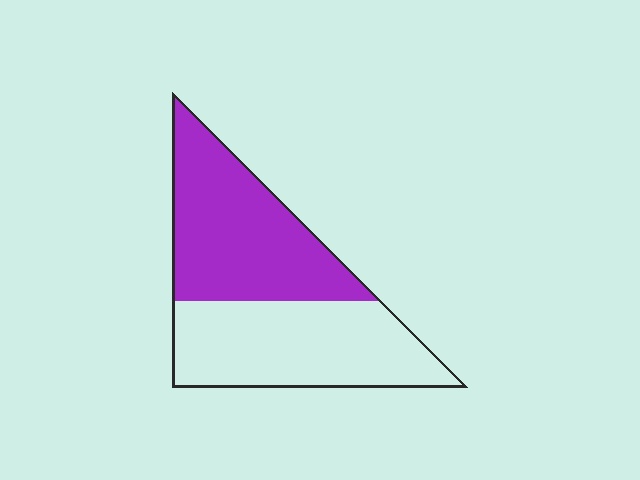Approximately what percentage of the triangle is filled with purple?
Approximately 50%.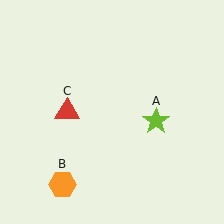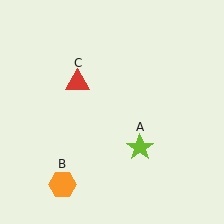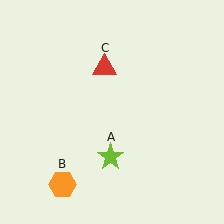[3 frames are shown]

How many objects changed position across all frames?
2 objects changed position: lime star (object A), red triangle (object C).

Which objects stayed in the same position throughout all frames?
Orange hexagon (object B) remained stationary.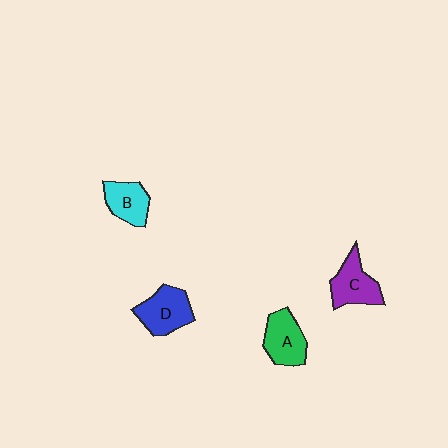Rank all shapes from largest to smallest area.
From largest to smallest: D (blue), A (green), C (purple), B (cyan).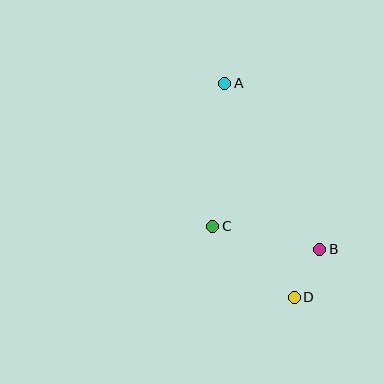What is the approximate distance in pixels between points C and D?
The distance between C and D is approximately 108 pixels.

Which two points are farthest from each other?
Points A and D are farthest from each other.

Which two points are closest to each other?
Points B and D are closest to each other.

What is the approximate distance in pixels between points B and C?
The distance between B and C is approximately 109 pixels.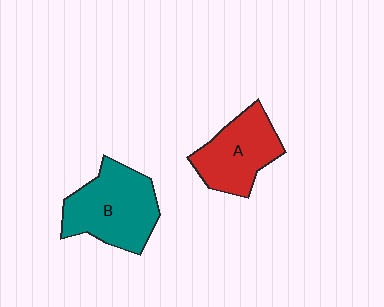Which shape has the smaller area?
Shape A (red).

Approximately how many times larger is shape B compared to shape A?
Approximately 1.2 times.